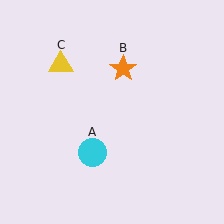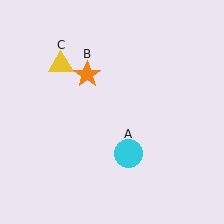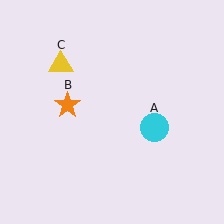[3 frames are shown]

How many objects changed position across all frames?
2 objects changed position: cyan circle (object A), orange star (object B).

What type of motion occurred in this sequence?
The cyan circle (object A), orange star (object B) rotated counterclockwise around the center of the scene.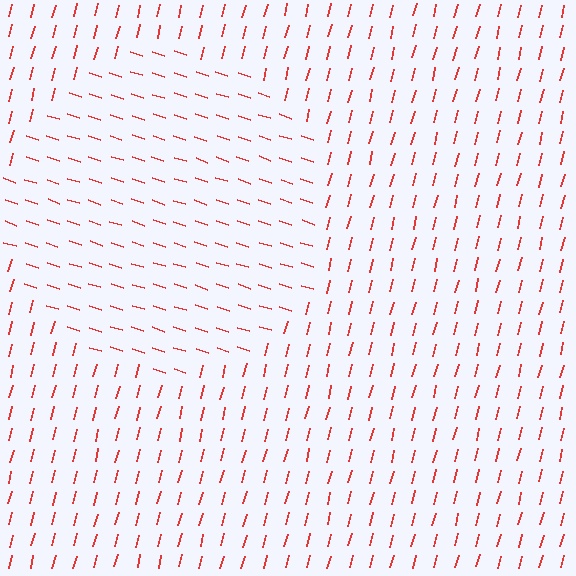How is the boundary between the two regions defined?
The boundary is defined purely by a change in line orientation (approximately 86 degrees difference). All lines are the same color and thickness.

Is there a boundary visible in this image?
Yes, there is a texture boundary formed by a change in line orientation.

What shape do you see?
I see a circle.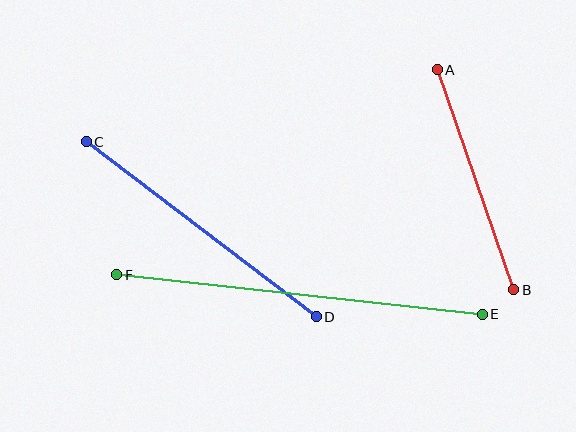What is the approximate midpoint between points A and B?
The midpoint is at approximately (475, 180) pixels.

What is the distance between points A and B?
The distance is approximately 233 pixels.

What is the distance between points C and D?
The distance is approximately 289 pixels.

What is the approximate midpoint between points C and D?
The midpoint is at approximately (201, 229) pixels.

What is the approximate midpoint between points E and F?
The midpoint is at approximately (299, 295) pixels.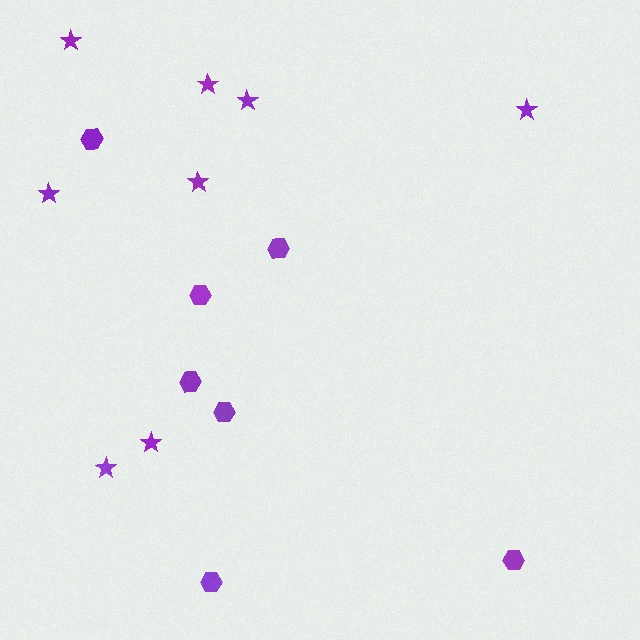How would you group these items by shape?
There are 2 groups: one group of stars (8) and one group of hexagons (7).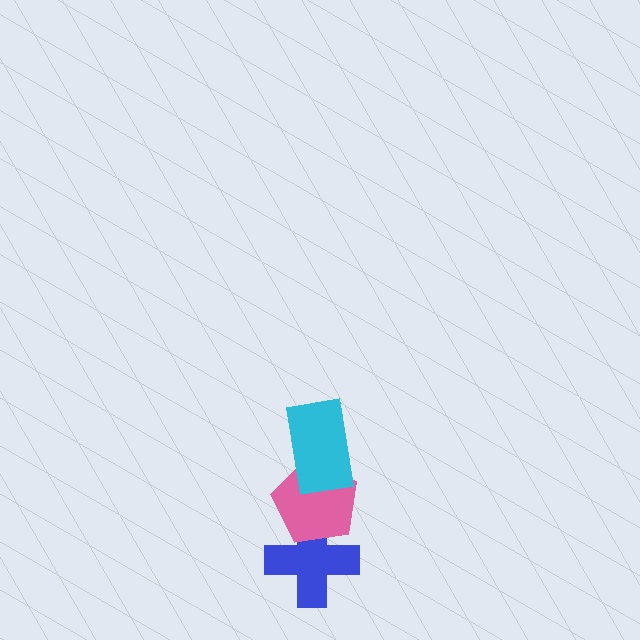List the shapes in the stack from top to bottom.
From top to bottom: the cyan rectangle, the pink pentagon, the blue cross.